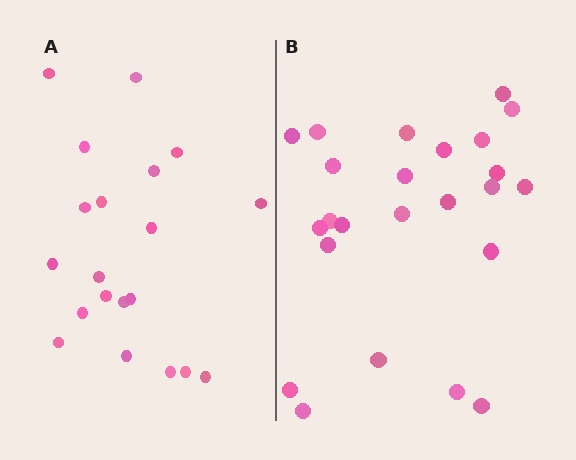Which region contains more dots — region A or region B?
Region B (the right region) has more dots.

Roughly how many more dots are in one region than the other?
Region B has about 4 more dots than region A.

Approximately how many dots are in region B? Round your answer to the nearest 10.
About 20 dots. (The exact count is 24, which rounds to 20.)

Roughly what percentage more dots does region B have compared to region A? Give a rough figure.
About 20% more.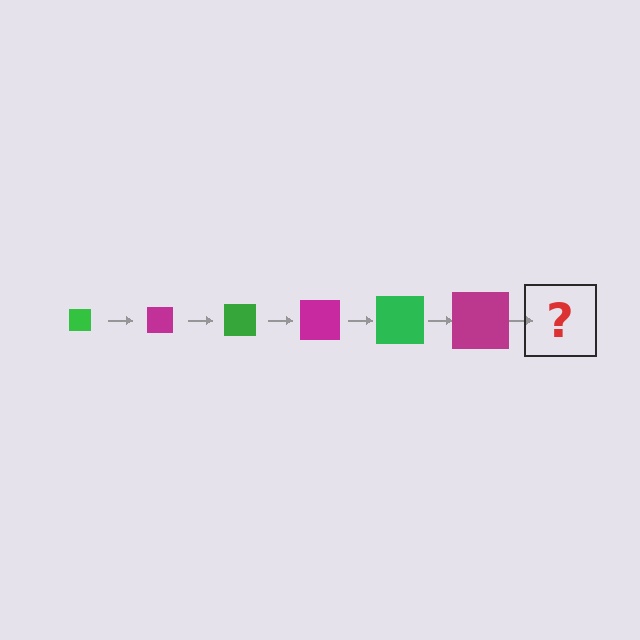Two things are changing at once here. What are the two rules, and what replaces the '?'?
The two rules are that the square grows larger each step and the color cycles through green and magenta. The '?' should be a green square, larger than the previous one.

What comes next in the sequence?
The next element should be a green square, larger than the previous one.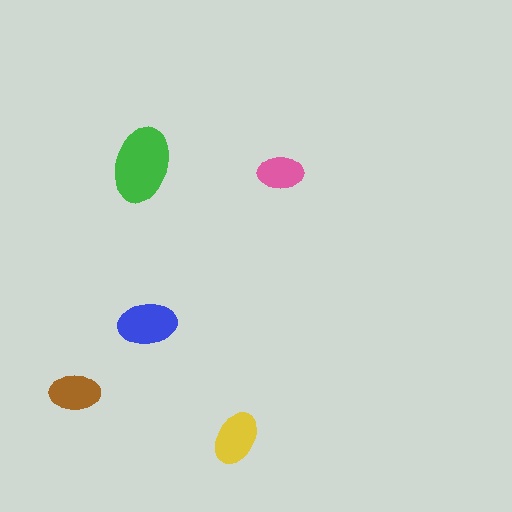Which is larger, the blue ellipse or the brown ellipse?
The blue one.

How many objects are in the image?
There are 5 objects in the image.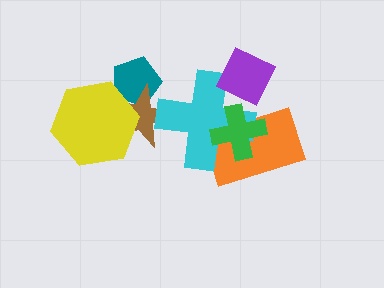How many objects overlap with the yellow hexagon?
2 objects overlap with the yellow hexagon.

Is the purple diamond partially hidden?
No, no other shape covers it.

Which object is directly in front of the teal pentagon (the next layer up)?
The brown star is directly in front of the teal pentagon.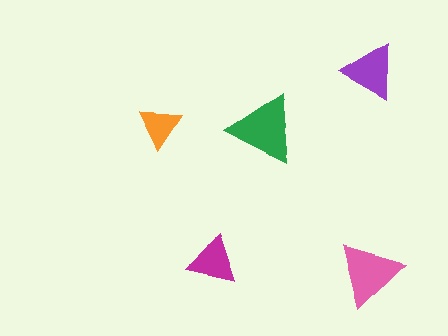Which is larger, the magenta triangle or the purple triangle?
The purple one.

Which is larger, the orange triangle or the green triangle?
The green one.